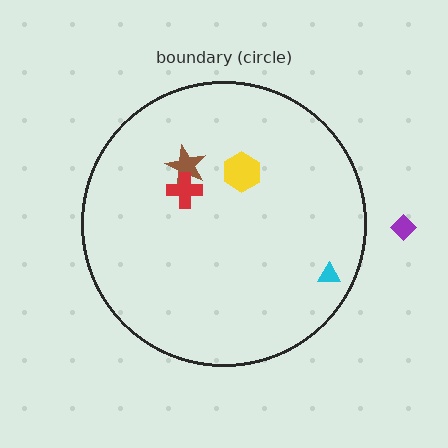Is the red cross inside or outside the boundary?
Inside.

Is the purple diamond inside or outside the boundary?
Outside.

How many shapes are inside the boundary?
4 inside, 1 outside.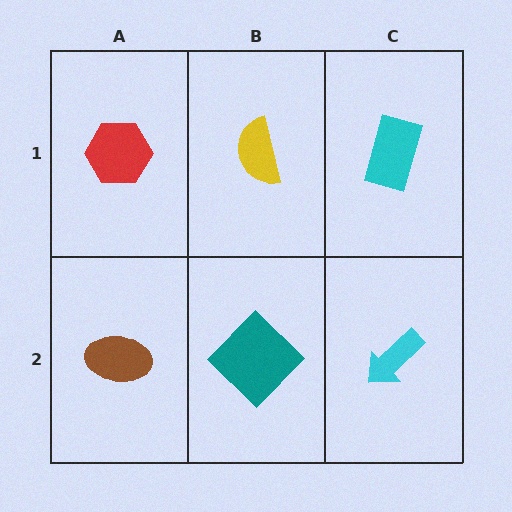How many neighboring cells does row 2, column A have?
2.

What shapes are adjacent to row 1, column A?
A brown ellipse (row 2, column A), a yellow semicircle (row 1, column B).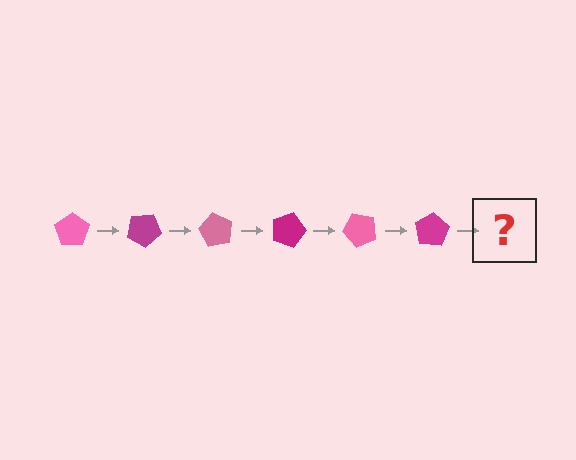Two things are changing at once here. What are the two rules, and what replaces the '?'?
The two rules are that it rotates 30 degrees each step and the color cycles through pink and magenta. The '?' should be a pink pentagon, rotated 180 degrees from the start.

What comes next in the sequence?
The next element should be a pink pentagon, rotated 180 degrees from the start.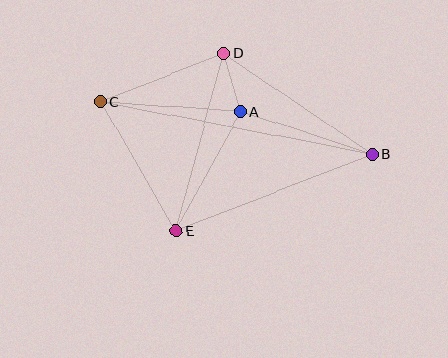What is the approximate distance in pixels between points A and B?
The distance between A and B is approximately 138 pixels.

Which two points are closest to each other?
Points A and D are closest to each other.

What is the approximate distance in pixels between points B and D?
The distance between B and D is approximately 179 pixels.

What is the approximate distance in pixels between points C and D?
The distance between C and D is approximately 132 pixels.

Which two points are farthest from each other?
Points B and C are farthest from each other.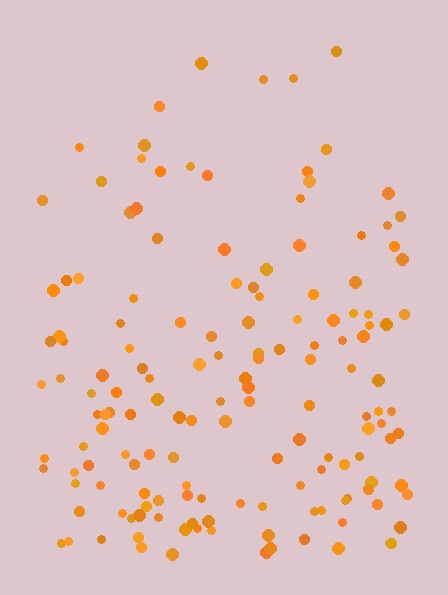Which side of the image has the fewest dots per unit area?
The top.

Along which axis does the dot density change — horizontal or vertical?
Vertical.